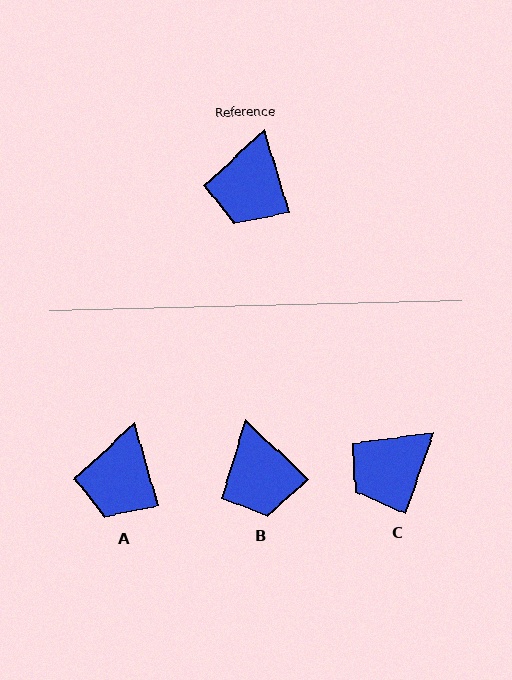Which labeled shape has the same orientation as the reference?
A.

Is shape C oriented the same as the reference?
No, it is off by about 36 degrees.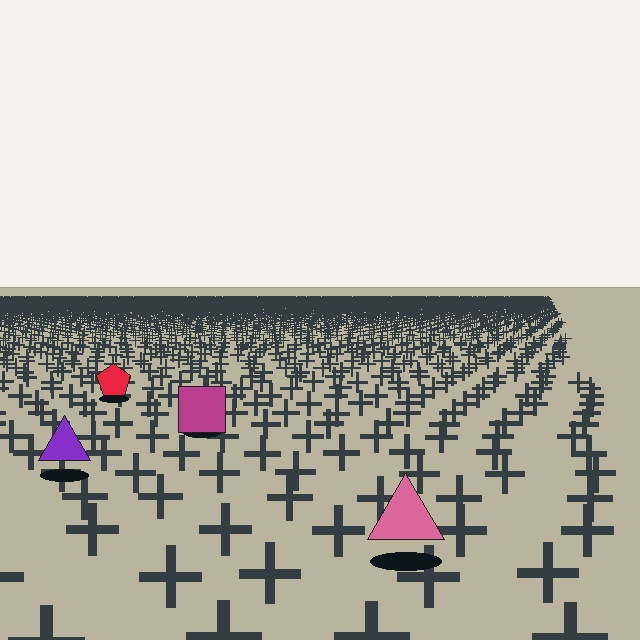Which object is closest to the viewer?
The pink triangle is closest. The texture marks near it are larger and more spread out.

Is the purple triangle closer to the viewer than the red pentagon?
Yes. The purple triangle is closer — you can tell from the texture gradient: the ground texture is coarser near it.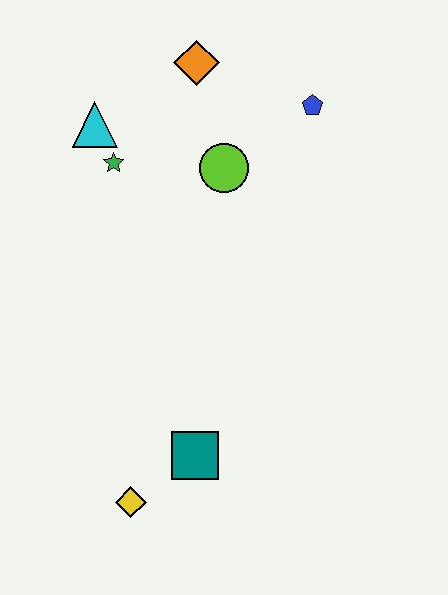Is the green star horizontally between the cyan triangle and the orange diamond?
Yes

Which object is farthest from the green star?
The yellow diamond is farthest from the green star.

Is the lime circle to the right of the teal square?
Yes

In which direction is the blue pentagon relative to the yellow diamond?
The blue pentagon is above the yellow diamond.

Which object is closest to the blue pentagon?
The lime circle is closest to the blue pentagon.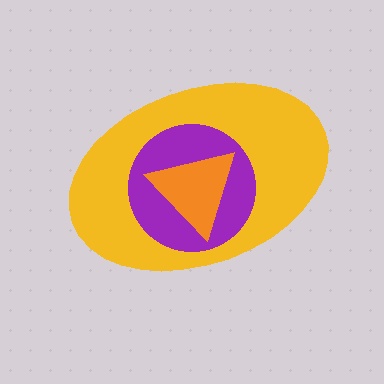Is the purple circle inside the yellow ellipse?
Yes.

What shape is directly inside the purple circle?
The orange triangle.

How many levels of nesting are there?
3.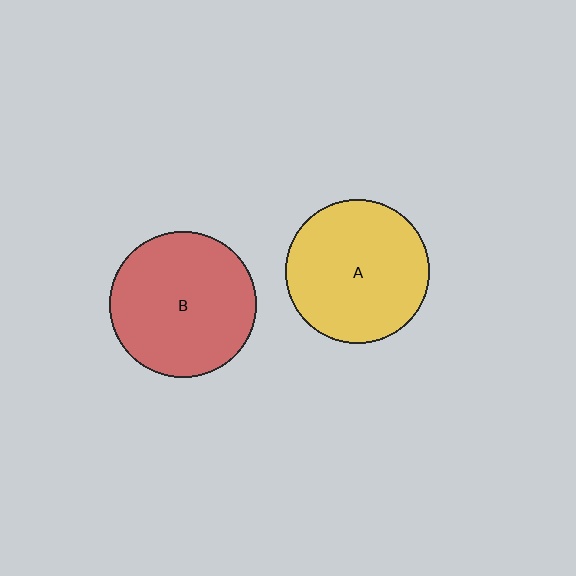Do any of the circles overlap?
No, none of the circles overlap.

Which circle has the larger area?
Circle B (red).